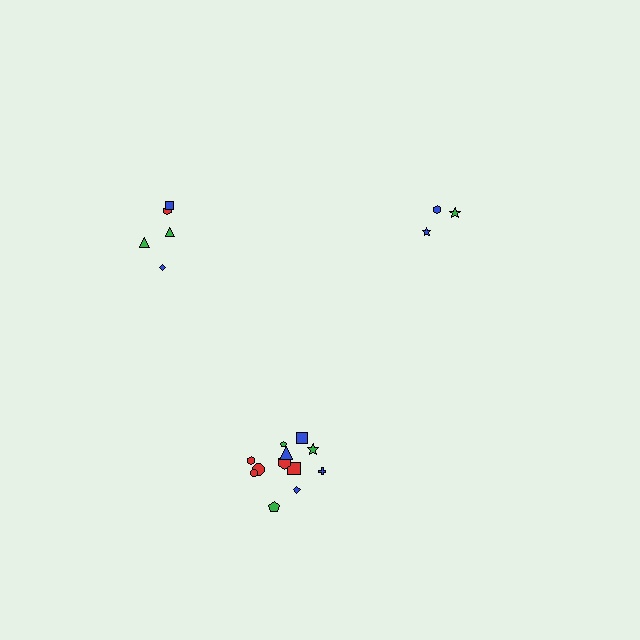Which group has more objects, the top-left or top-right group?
The top-left group.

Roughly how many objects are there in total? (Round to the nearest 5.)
Roughly 20 objects in total.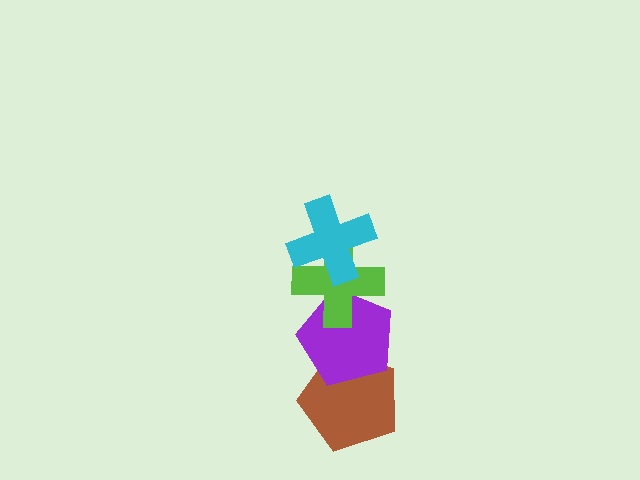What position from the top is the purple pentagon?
The purple pentagon is 3rd from the top.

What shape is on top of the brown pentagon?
The purple pentagon is on top of the brown pentagon.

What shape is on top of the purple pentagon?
The lime cross is on top of the purple pentagon.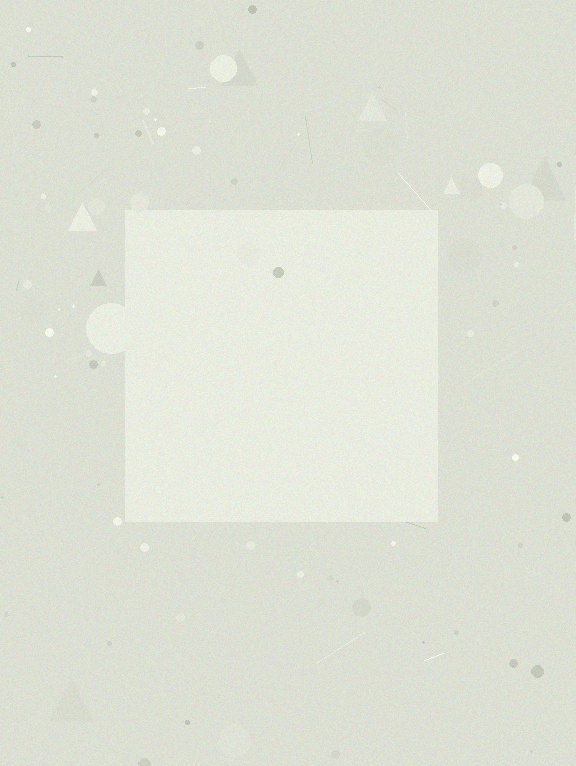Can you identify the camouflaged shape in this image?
The camouflaged shape is a square.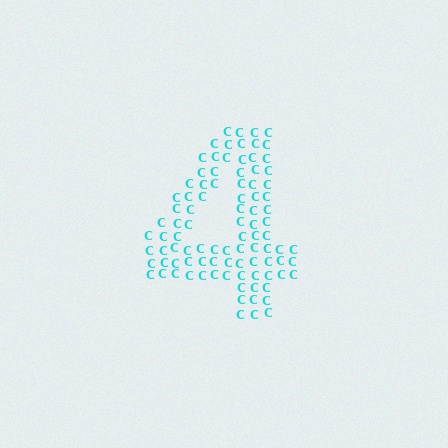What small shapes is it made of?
It is made of small letter C's.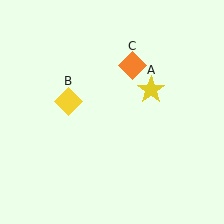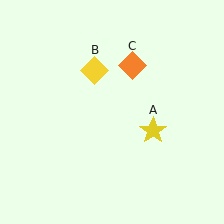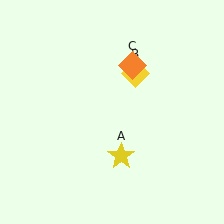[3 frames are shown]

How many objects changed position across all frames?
2 objects changed position: yellow star (object A), yellow diamond (object B).